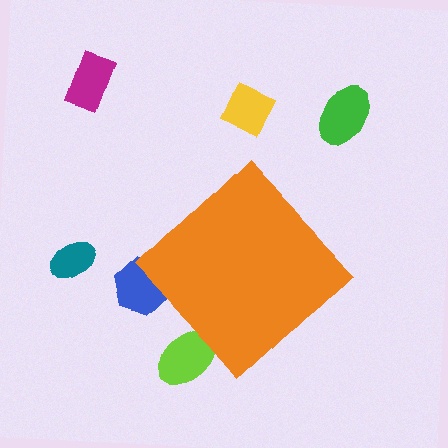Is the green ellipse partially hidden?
No, the green ellipse is fully visible.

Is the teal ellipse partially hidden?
No, the teal ellipse is fully visible.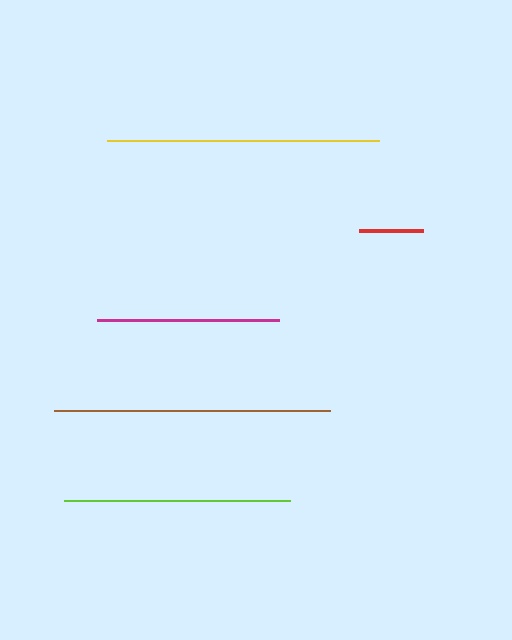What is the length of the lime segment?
The lime segment is approximately 226 pixels long.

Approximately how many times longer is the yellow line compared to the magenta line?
The yellow line is approximately 1.5 times the length of the magenta line.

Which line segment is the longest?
The brown line is the longest at approximately 276 pixels.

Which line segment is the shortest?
The red line is the shortest at approximately 64 pixels.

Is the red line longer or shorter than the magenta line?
The magenta line is longer than the red line.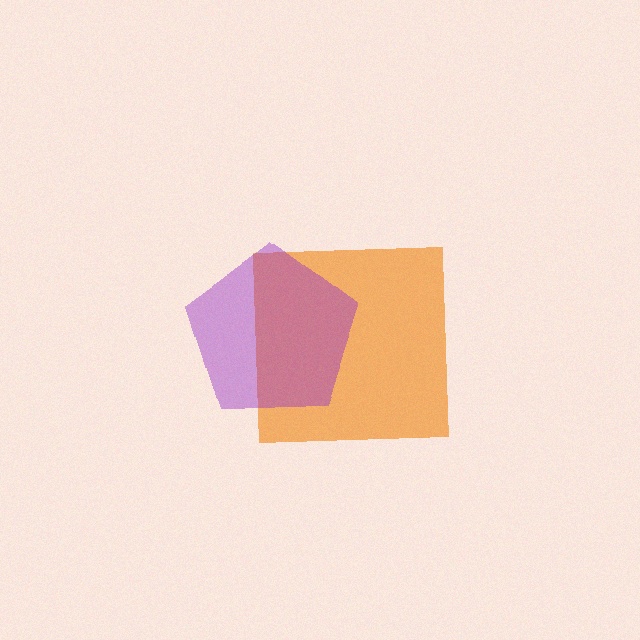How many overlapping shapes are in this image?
There are 2 overlapping shapes in the image.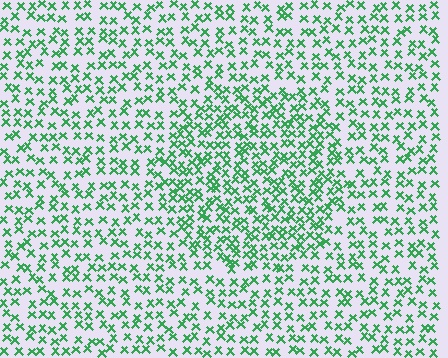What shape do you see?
I see a circle.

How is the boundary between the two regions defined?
The boundary is defined by a change in element density (approximately 1.6x ratio). All elements are the same color, size, and shape.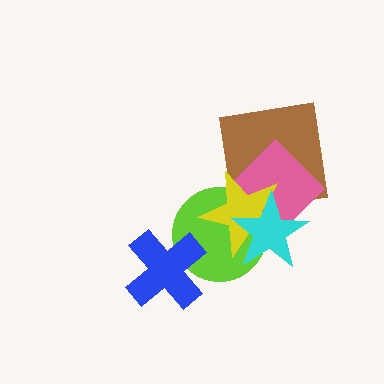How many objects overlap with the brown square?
3 objects overlap with the brown square.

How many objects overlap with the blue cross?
1 object overlaps with the blue cross.